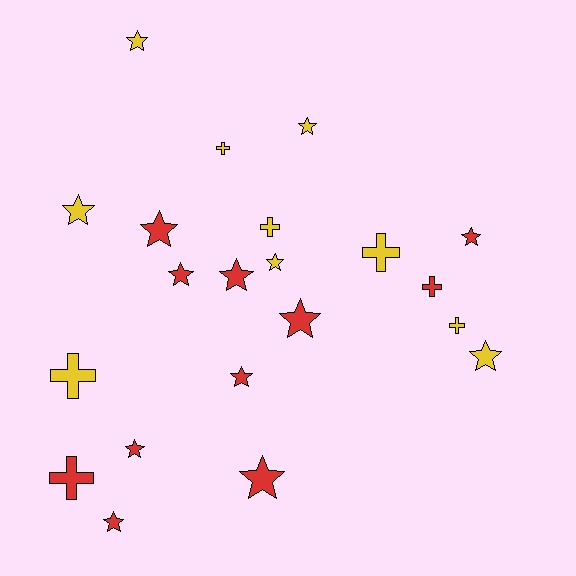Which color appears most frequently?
Red, with 11 objects.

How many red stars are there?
There are 9 red stars.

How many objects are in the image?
There are 21 objects.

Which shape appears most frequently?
Star, with 14 objects.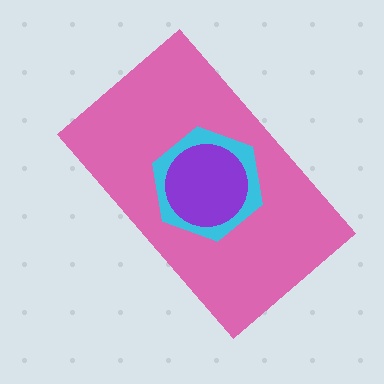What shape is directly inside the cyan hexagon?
The purple circle.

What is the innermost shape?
The purple circle.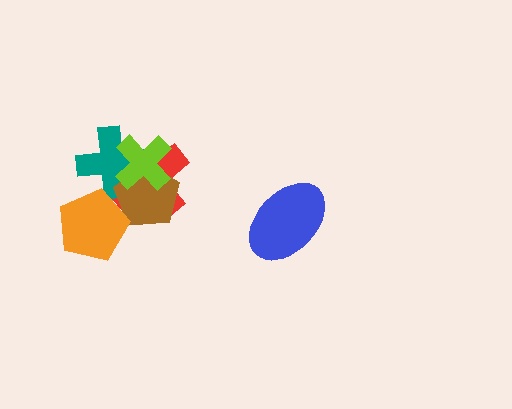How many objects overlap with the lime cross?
3 objects overlap with the lime cross.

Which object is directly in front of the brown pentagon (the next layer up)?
The lime cross is directly in front of the brown pentagon.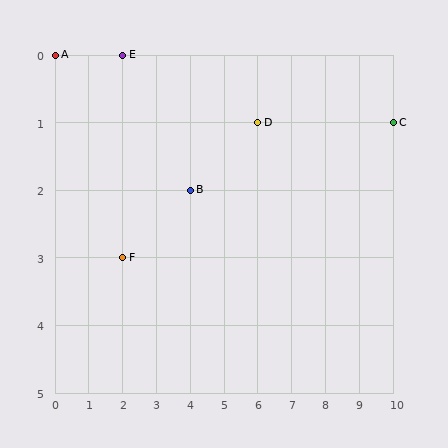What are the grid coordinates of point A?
Point A is at grid coordinates (0, 0).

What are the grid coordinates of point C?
Point C is at grid coordinates (10, 1).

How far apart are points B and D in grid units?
Points B and D are 2 columns and 1 row apart (about 2.2 grid units diagonally).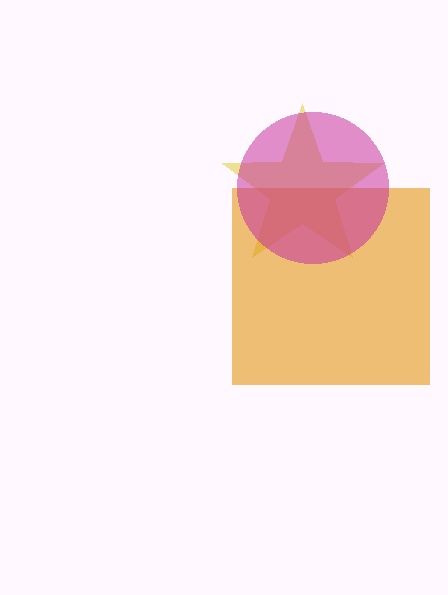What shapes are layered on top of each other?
The layered shapes are: a yellow star, an orange square, a magenta circle.